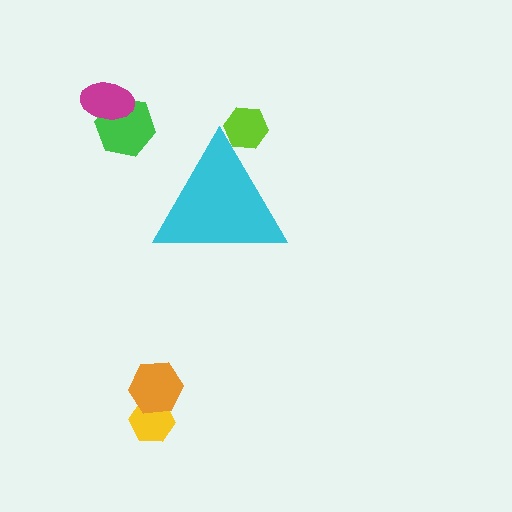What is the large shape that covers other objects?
A cyan triangle.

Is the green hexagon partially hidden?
No, the green hexagon is fully visible.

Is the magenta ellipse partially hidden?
No, the magenta ellipse is fully visible.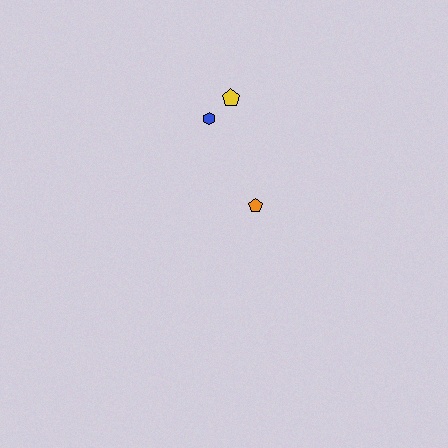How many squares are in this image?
There are no squares.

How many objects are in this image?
There are 3 objects.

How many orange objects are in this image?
There is 1 orange object.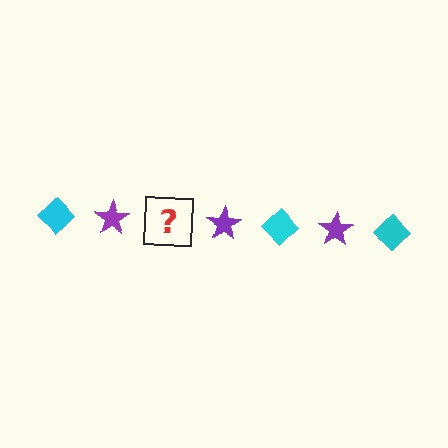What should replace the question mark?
The question mark should be replaced with a cyan diamond.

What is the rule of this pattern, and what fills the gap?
The rule is that the pattern alternates between cyan diamond and purple star. The gap should be filled with a cyan diamond.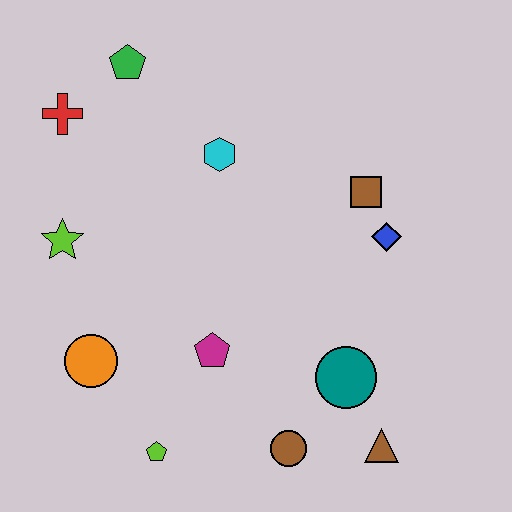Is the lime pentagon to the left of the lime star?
No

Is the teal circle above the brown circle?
Yes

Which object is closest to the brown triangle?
The teal circle is closest to the brown triangle.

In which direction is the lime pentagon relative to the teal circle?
The lime pentagon is to the left of the teal circle.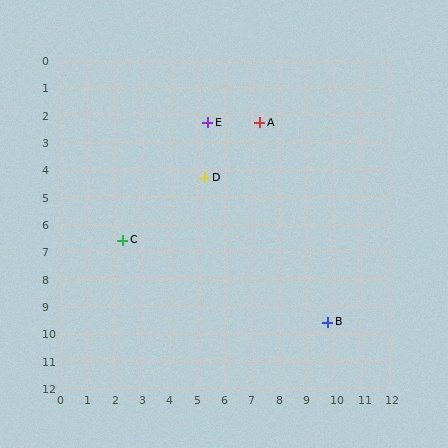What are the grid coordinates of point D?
Point D is at approximately (5.3, 4.3).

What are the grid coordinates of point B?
Point B is at approximately (9.8, 9.6).